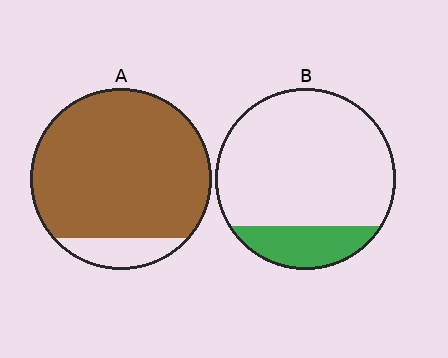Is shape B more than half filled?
No.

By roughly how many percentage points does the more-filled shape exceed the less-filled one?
By roughly 70 percentage points (A over B).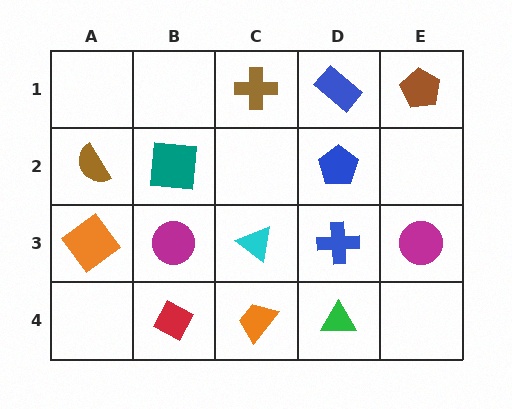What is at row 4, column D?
A green triangle.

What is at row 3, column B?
A magenta circle.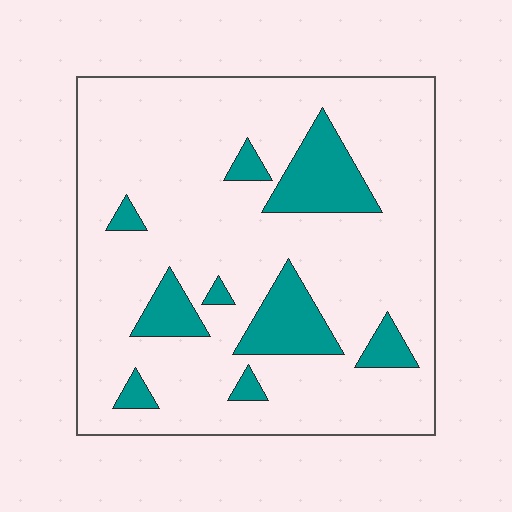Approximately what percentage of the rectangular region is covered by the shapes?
Approximately 15%.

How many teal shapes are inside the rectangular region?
9.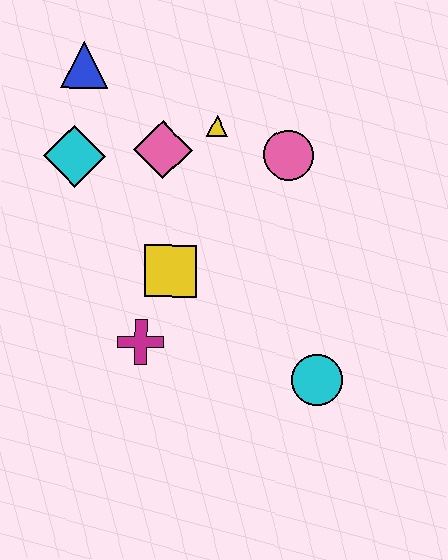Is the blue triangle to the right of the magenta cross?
No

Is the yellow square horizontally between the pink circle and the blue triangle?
Yes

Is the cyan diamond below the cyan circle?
No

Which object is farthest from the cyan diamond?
The cyan circle is farthest from the cyan diamond.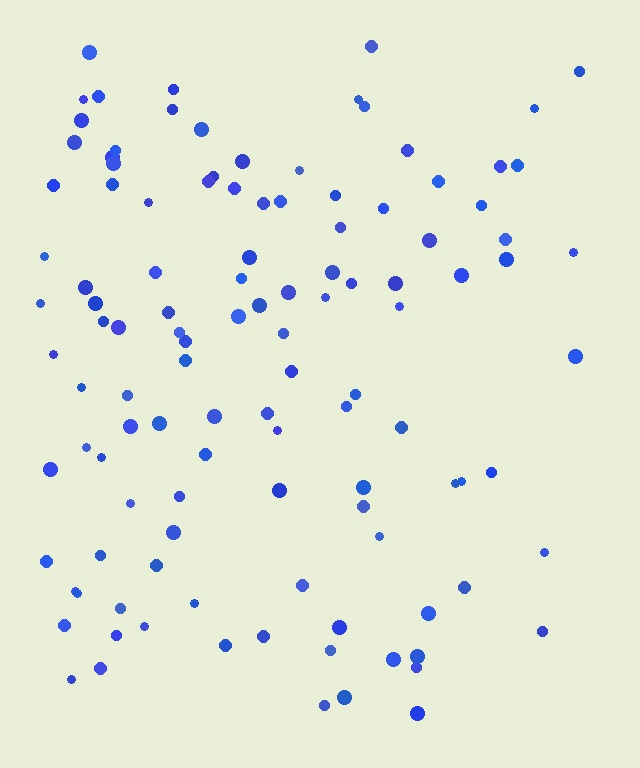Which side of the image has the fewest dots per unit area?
The right.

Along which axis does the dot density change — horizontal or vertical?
Horizontal.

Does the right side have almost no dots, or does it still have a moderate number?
Still a moderate number, just noticeably fewer than the left.